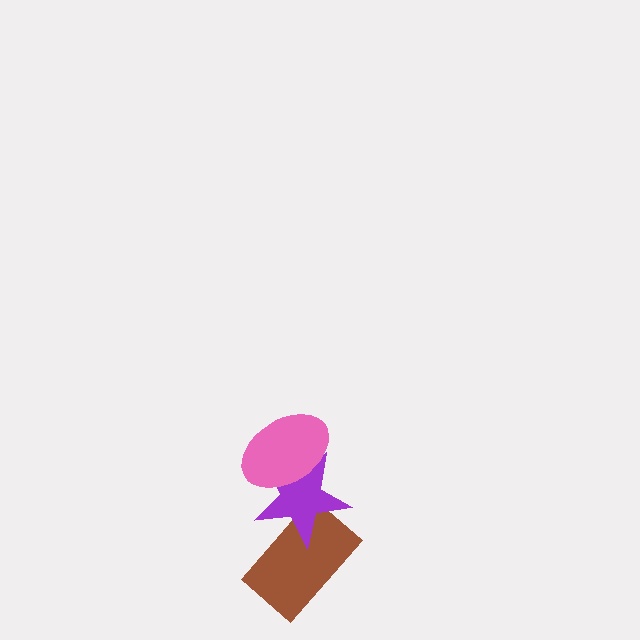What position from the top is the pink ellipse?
The pink ellipse is 1st from the top.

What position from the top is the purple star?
The purple star is 2nd from the top.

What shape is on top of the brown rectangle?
The purple star is on top of the brown rectangle.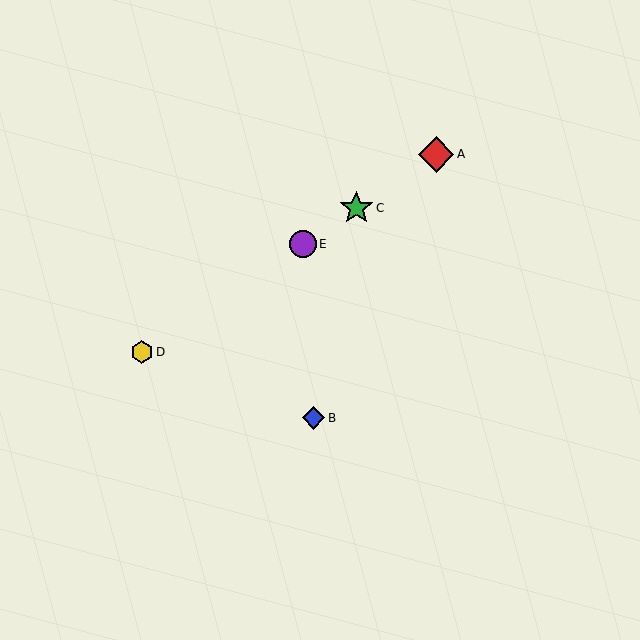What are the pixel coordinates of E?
Object E is at (303, 244).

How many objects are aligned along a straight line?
4 objects (A, C, D, E) are aligned along a straight line.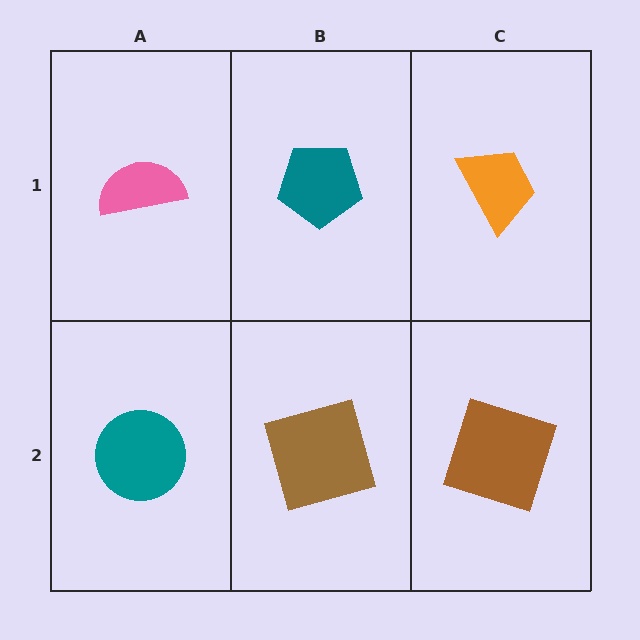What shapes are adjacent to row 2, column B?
A teal pentagon (row 1, column B), a teal circle (row 2, column A), a brown square (row 2, column C).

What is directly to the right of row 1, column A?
A teal pentagon.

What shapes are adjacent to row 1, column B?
A brown square (row 2, column B), a pink semicircle (row 1, column A), an orange trapezoid (row 1, column C).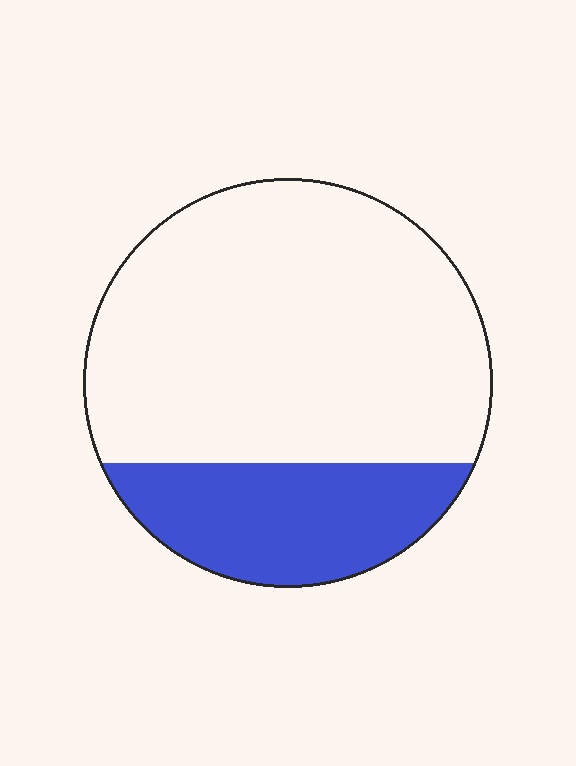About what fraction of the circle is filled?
About one quarter (1/4).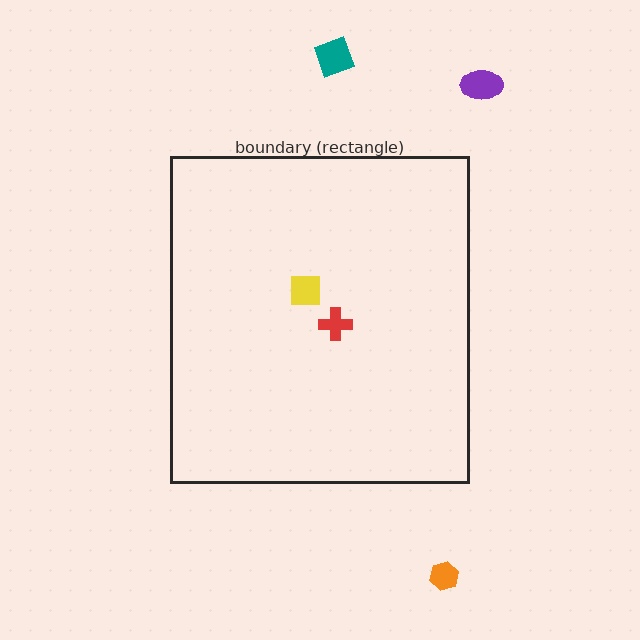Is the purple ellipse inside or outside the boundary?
Outside.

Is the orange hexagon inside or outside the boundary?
Outside.